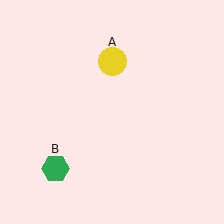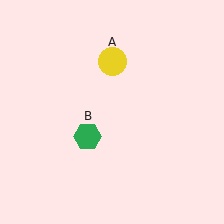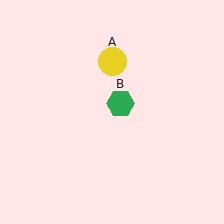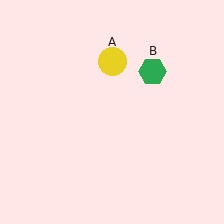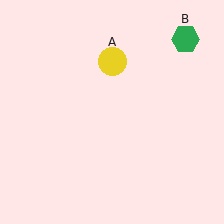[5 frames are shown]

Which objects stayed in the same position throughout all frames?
Yellow circle (object A) remained stationary.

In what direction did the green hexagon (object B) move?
The green hexagon (object B) moved up and to the right.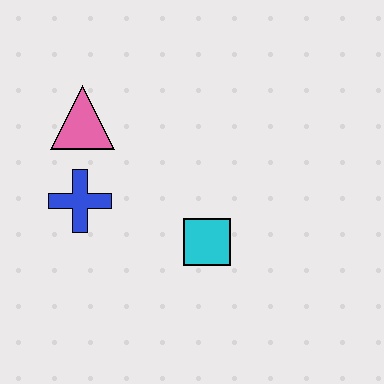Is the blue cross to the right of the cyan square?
No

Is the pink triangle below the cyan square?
No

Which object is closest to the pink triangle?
The blue cross is closest to the pink triangle.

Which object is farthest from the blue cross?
The cyan square is farthest from the blue cross.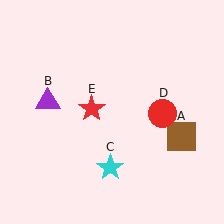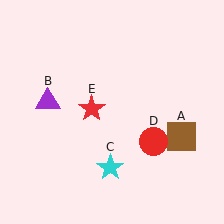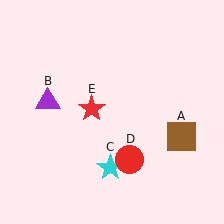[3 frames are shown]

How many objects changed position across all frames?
1 object changed position: red circle (object D).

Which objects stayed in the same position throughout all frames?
Brown square (object A) and purple triangle (object B) and cyan star (object C) and red star (object E) remained stationary.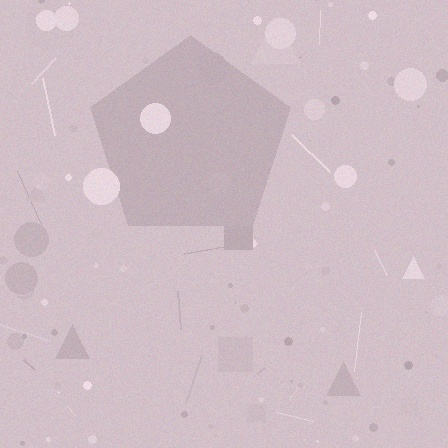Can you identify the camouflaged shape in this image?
The camouflaged shape is a pentagon.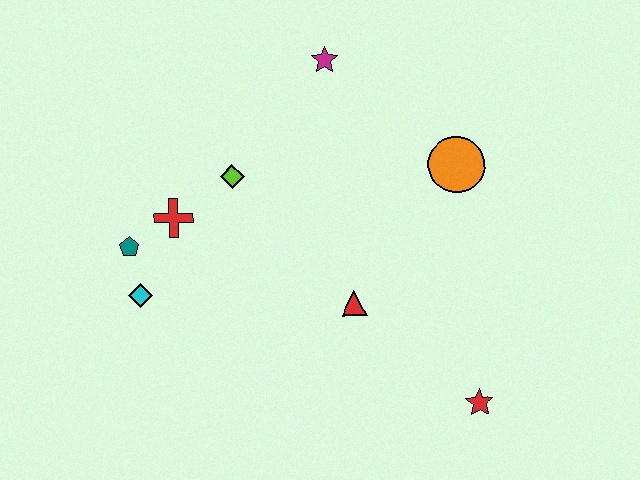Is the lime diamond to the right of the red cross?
Yes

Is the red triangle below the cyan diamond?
Yes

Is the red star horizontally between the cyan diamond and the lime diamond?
No